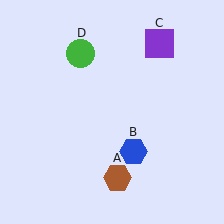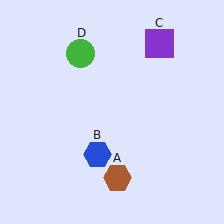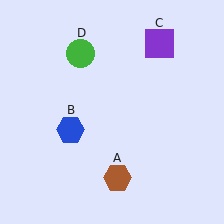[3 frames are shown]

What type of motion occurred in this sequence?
The blue hexagon (object B) rotated clockwise around the center of the scene.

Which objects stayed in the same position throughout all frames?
Brown hexagon (object A) and purple square (object C) and green circle (object D) remained stationary.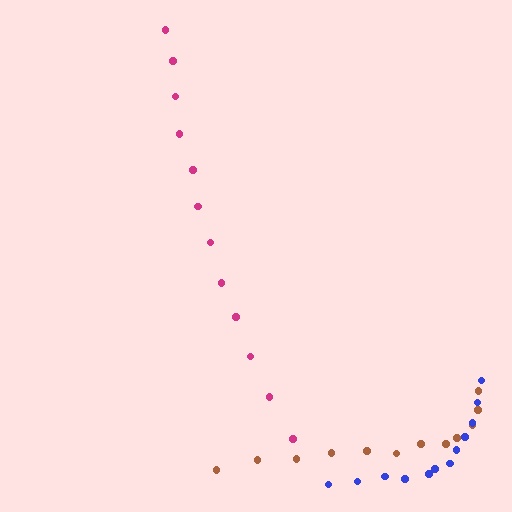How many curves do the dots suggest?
There are 3 distinct paths.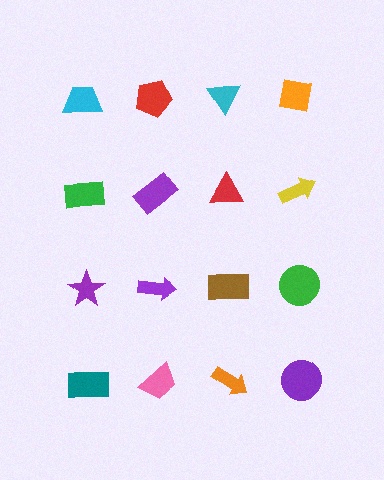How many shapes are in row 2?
4 shapes.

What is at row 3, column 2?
A purple arrow.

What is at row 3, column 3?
A brown rectangle.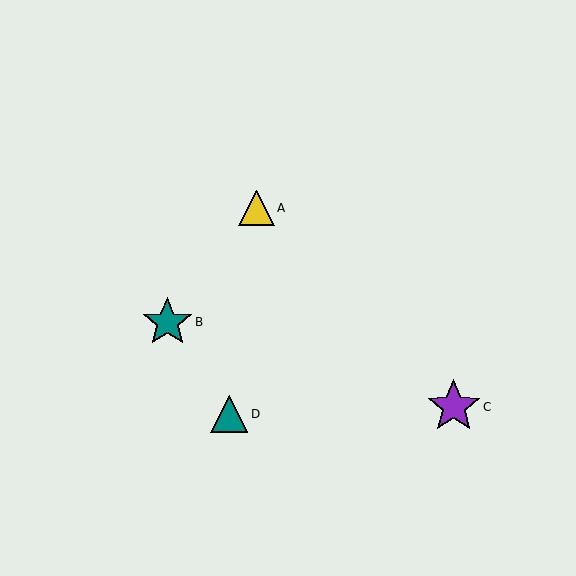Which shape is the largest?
The purple star (labeled C) is the largest.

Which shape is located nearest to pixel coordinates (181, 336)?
The teal star (labeled B) at (167, 322) is nearest to that location.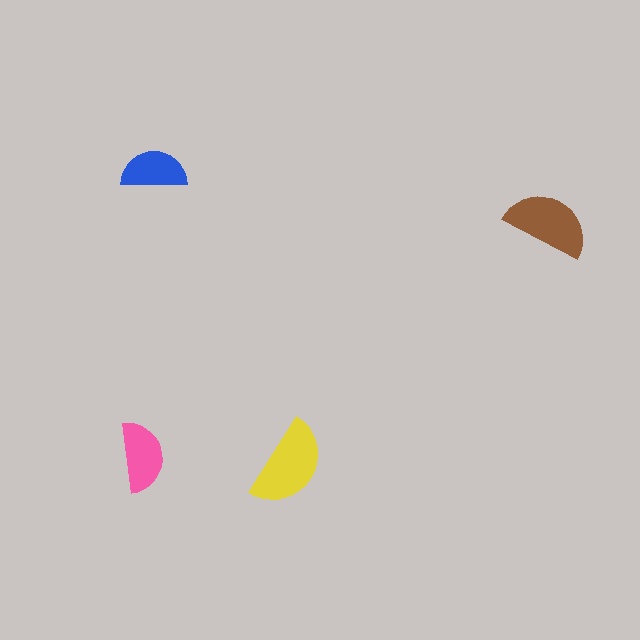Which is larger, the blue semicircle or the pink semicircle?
The pink one.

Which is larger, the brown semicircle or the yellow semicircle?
The yellow one.